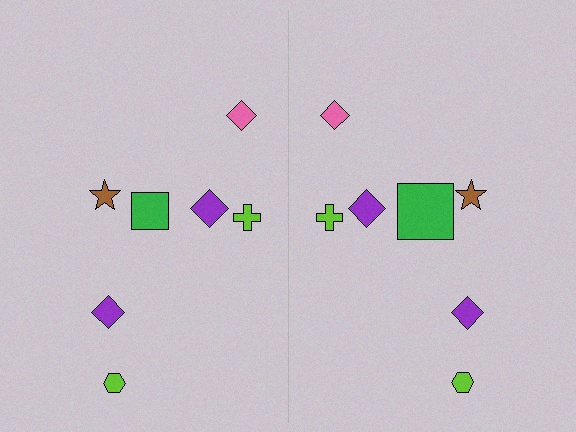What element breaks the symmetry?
The green square on the right side has a different size than its mirror counterpart.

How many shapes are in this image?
There are 14 shapes in this image.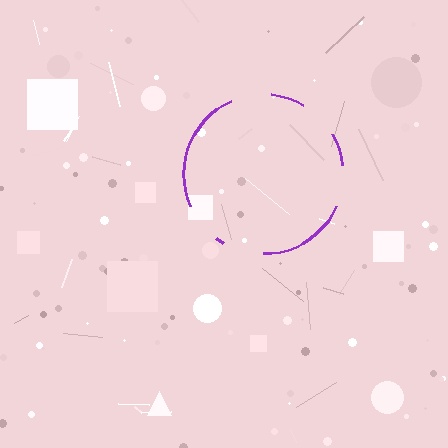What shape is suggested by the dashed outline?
The dashed outline suggests a circle.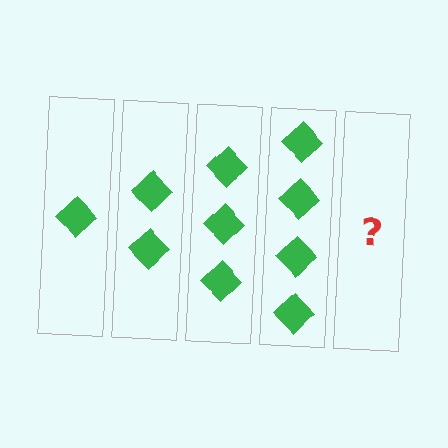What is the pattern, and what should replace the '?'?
The pattern is that each step adds one more diamond. The '?' should be 5 diamonds.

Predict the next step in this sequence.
The next step is 5 diamonds.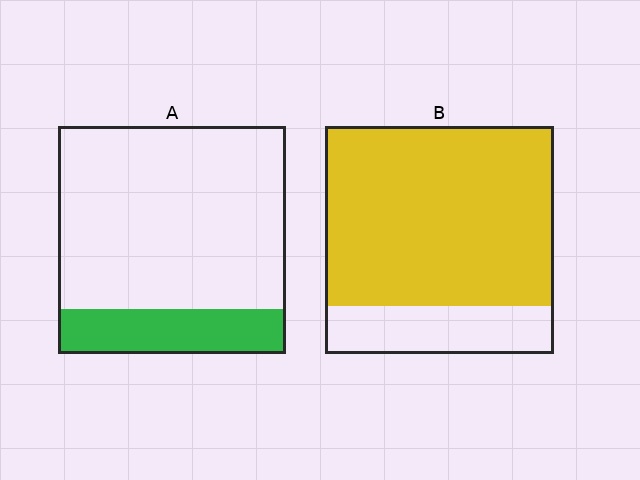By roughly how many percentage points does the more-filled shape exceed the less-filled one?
By roughly 60 percentage points (B over A).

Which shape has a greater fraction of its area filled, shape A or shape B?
Shape B.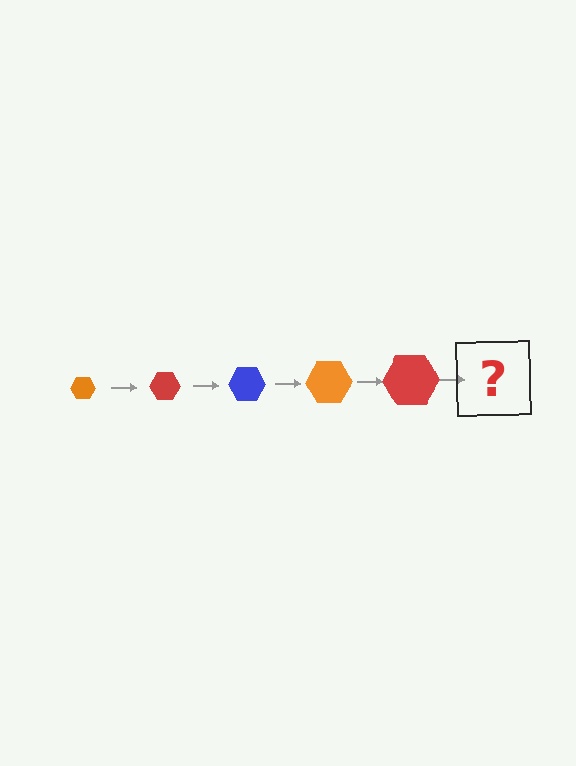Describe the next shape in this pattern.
It should be a blue hexagon, larger than the previous one.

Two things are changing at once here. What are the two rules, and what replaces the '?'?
The two rules are that the hexagon grows larger each step and the color cycles through orange, red, and blue. The '?' should be a blue hexagon, larger than the previous one.